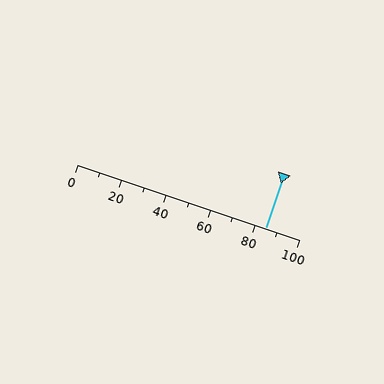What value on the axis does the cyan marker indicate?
The marker indicates approximately 85.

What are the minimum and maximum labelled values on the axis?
The axis runs from 0 to 100.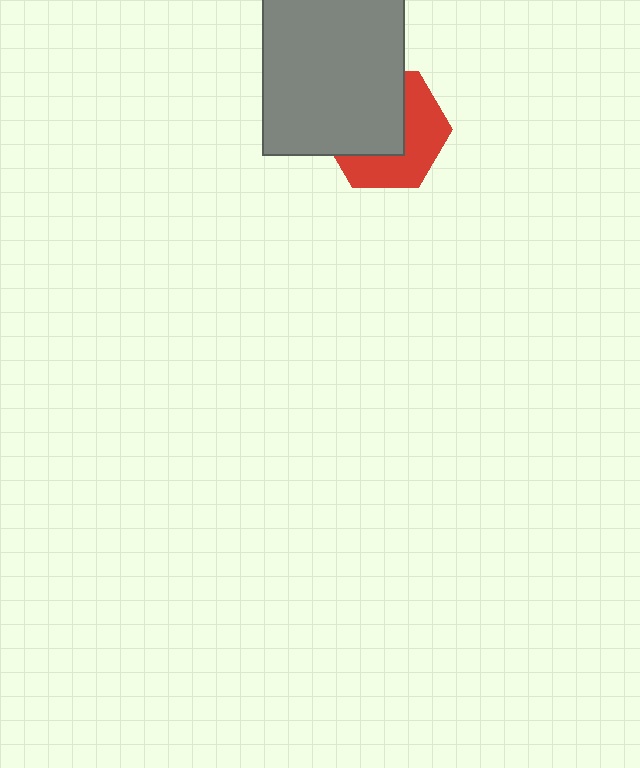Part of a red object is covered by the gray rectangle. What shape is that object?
It is a hexagon.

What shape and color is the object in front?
The object in front is a gray rectangle.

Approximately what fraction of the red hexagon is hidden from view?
Roughly 53% of the red hexagon is hidden behind the gray rectangle.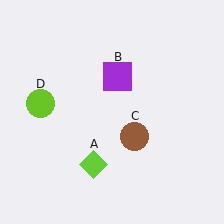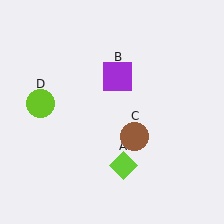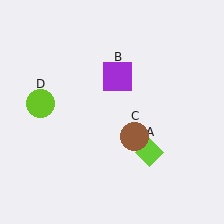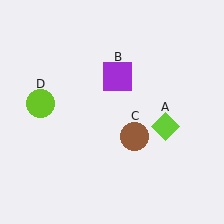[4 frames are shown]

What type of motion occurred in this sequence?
The lime diamond (object A) rotated counterclockwise around the center of the scene.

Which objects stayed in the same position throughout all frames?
Purple square (object B) and brown circle (object C) and lime circle (object D) remained stationary.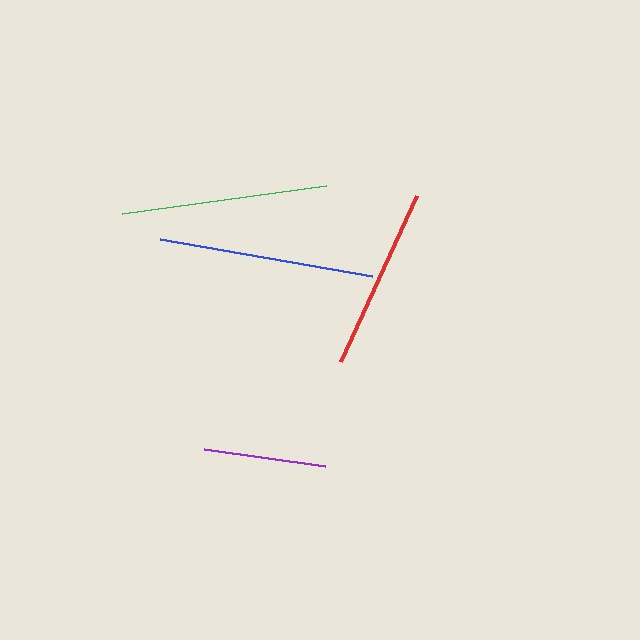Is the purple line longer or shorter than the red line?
The red line is longer than the purple line.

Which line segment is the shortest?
The purple line is the shortest at approximately 122 pixels.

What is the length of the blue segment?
The blue segment is approximately 215 pixels long.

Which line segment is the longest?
The blue line is the longest at approximately 215 pixels.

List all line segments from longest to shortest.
From longest to shortest: blue, green, red, purple.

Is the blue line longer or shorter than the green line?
The blue line is longer than the green line.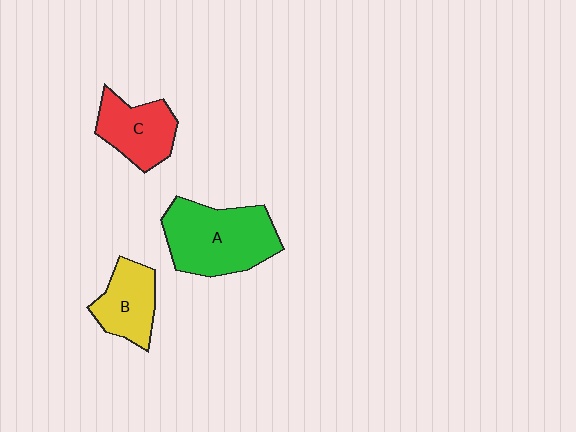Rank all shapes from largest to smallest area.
From largest to smallest: A (green), C (red), B (yellow).